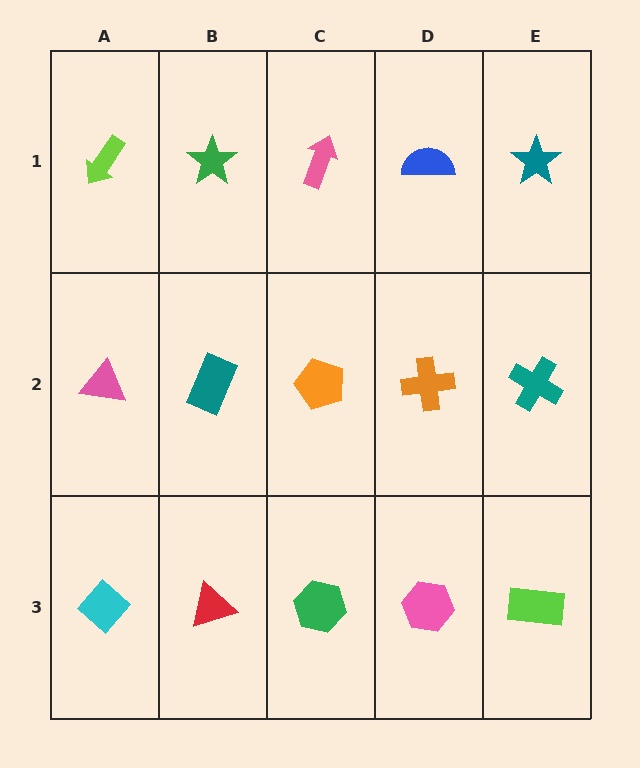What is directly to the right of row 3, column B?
A green hexagon.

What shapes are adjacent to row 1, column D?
An orange cross (row 2, column D), a pink arrow (row 1, column C), a teal star (row 1, column E).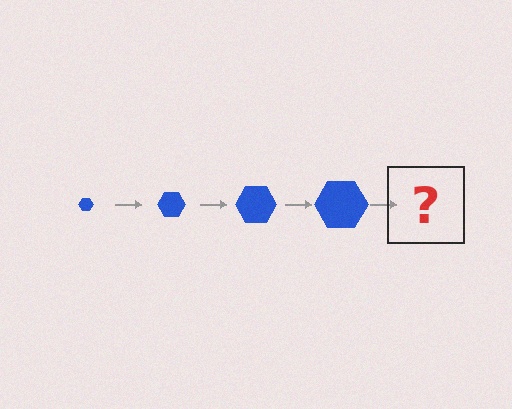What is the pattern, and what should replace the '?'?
The pattern is that the hexagon gets progressively larger each step. The '?' should be a blue hexagon, larger than the previous one.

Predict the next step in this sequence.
The next step is a blue hexagon, larger than the previous one.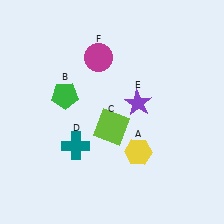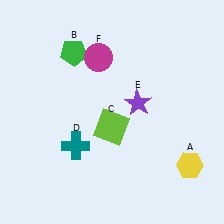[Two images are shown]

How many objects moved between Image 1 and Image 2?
2 objects moved between the two images.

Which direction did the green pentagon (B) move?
The green pentagon (B) moved up.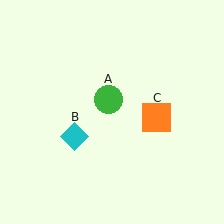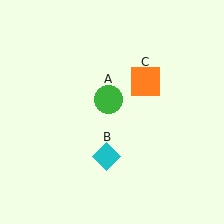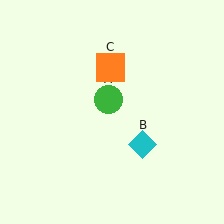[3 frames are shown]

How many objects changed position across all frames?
2 objects changed position: cyan diamond (object B), orange square (object C).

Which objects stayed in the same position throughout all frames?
Green circle (object A) remained stationary.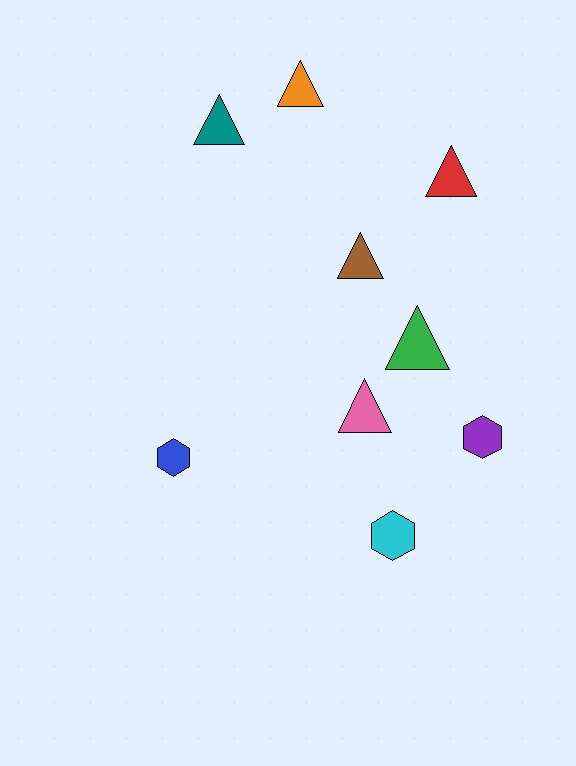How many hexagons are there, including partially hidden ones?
There are 3 hexagons.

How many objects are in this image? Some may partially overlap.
There are 9 objects.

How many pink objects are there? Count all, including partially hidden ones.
There is 1 pink object.